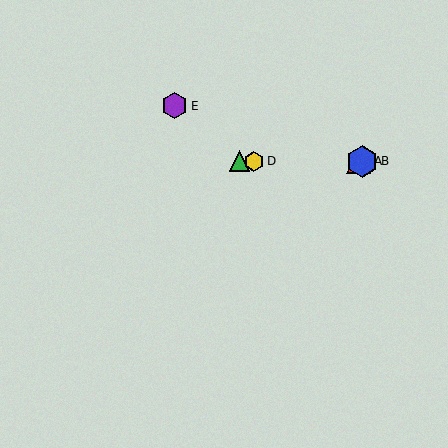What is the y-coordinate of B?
Object B is at y≈161.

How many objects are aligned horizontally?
4 objects (A, B, C, D) are aligned horizontally.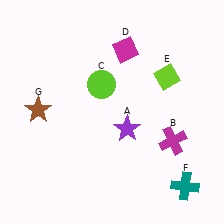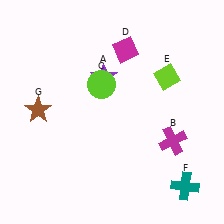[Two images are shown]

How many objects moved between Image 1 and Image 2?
1 object moved between the two images.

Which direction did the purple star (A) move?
The purple star (A) moved up.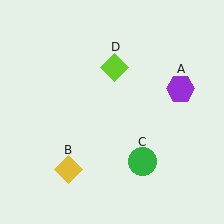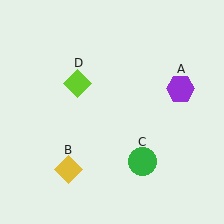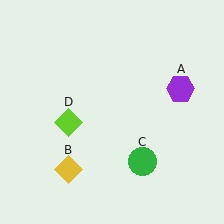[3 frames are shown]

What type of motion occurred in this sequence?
The lime diamond (object D) rotated counterclockwise around the center of the scene.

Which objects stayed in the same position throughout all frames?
Purple hexagon (object A) and yellow diamond (object B) and green circle (object C) remained stationary.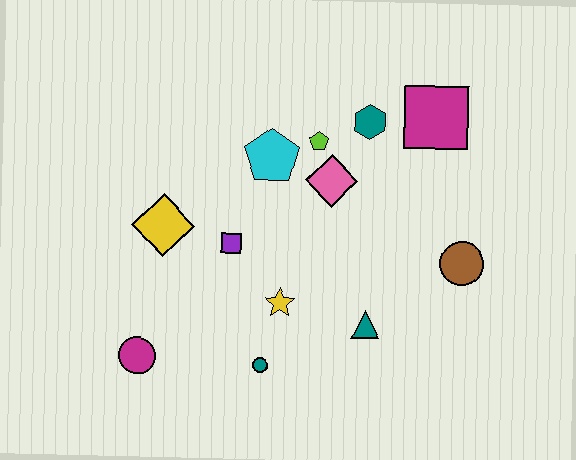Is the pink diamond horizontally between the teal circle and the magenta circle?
No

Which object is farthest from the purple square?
The magenta square is farthest from the purple square.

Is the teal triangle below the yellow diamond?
Yes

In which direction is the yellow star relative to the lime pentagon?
The yellow star is below the lime pentagon.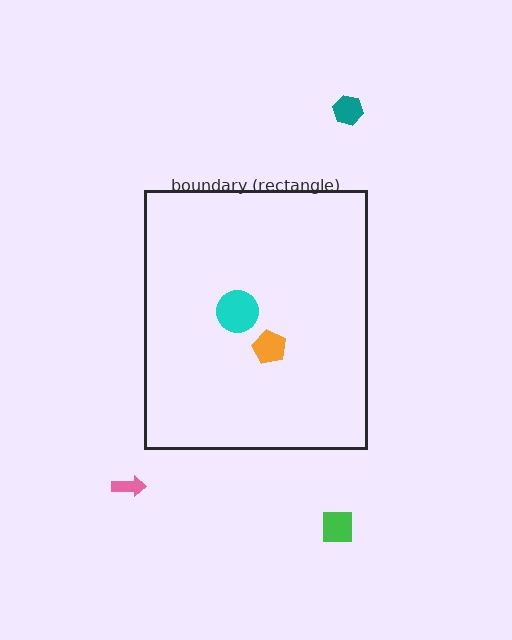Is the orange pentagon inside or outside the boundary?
Inside.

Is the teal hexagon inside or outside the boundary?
Outside.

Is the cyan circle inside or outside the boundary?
Inside.